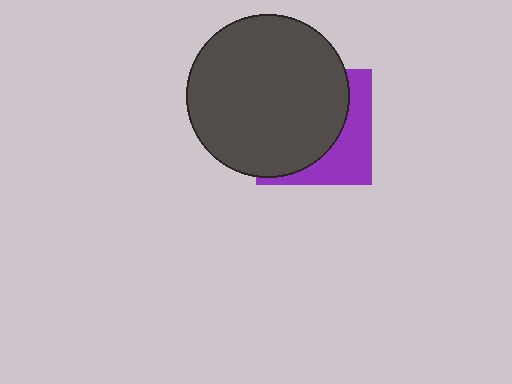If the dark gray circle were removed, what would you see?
You would see the complete purple square.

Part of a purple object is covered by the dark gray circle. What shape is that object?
It is a square.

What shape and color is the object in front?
The object in front is a dark gray circle.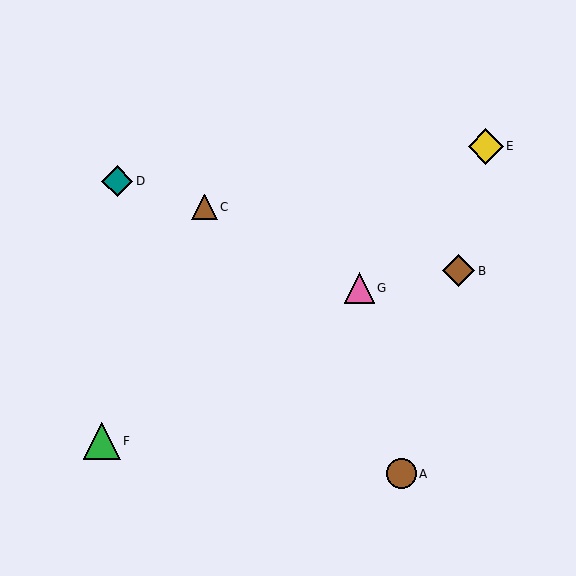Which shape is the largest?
The green triangle (labeled F) is the largest.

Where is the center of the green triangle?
The center of the green triangle is at (102, 441).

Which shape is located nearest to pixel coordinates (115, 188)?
The teal diamond (labeled D) at (117, 181) is nearest to that location.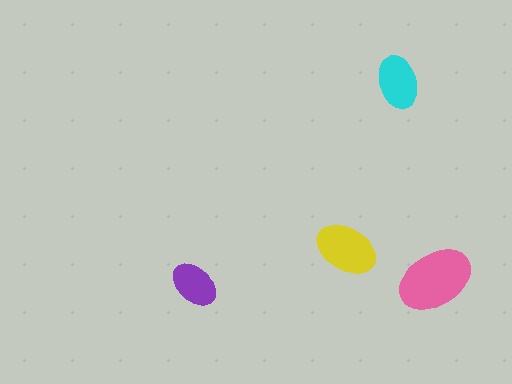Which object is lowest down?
The purple ellipse is bottommost.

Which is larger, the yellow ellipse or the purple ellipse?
The yellow one.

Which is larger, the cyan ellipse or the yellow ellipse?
The yellow one.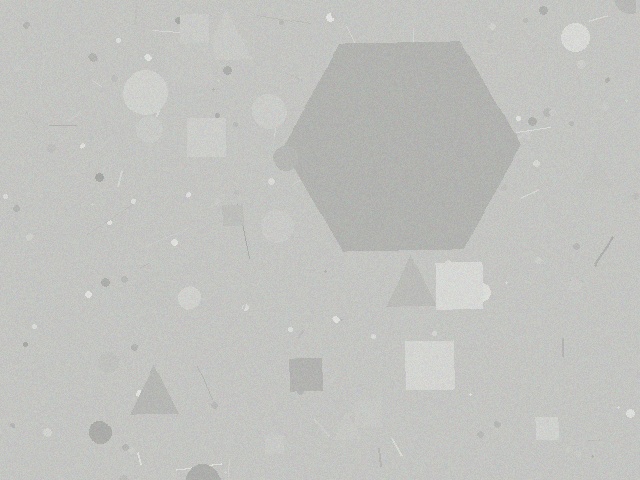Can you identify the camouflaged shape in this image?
The camouflaged shape is a hexagon.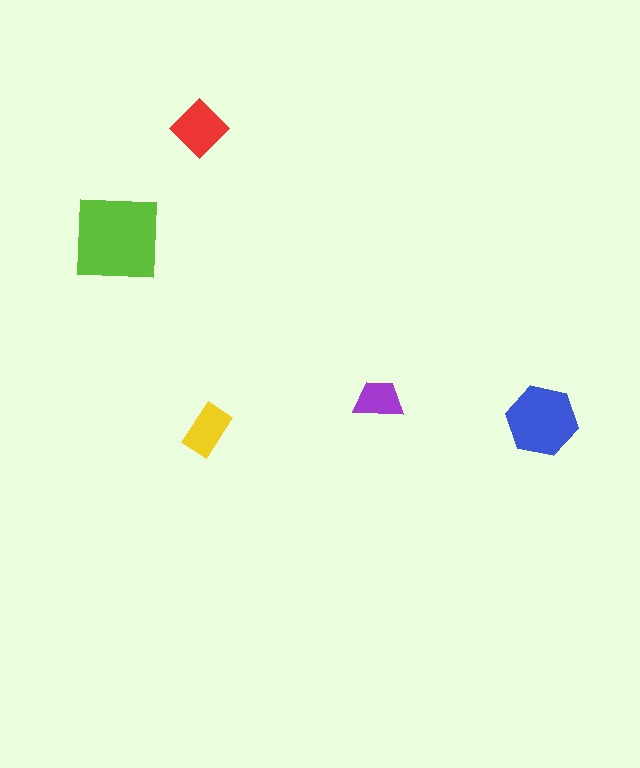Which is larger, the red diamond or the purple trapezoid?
The red diamond.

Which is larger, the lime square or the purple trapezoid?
The lime square.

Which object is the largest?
The lime square.